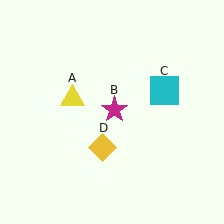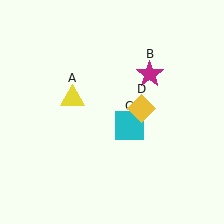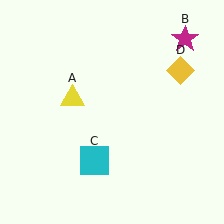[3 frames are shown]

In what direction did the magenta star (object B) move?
The magenta star (object B) moved up and to the right.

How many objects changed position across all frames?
3 objects changed position: magenta star (object B), cyan square (object C), yellow diamond (object D).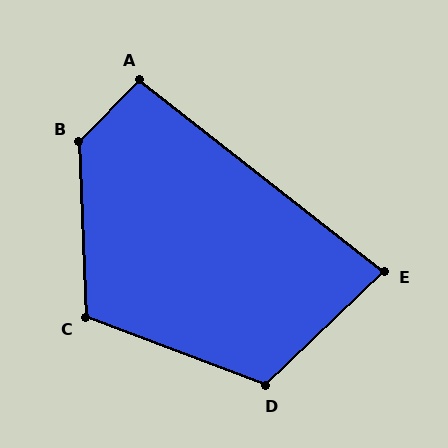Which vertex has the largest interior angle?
B, at approximately 133 degrees.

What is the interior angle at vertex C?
Approximately 113 degrees (obtuse).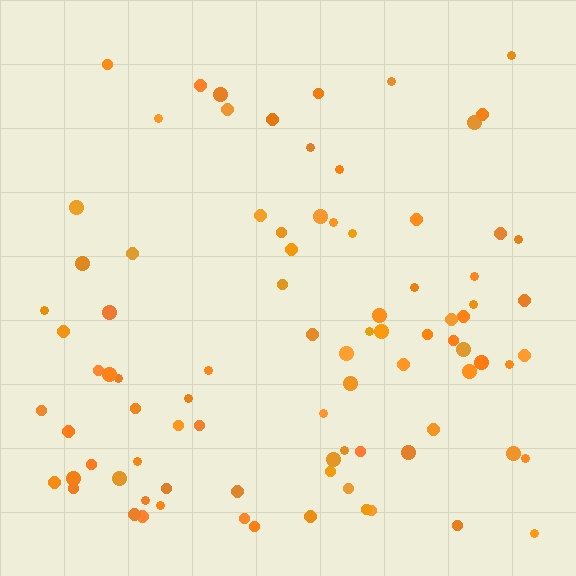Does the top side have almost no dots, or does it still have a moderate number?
Still a moderate number, just noticeably fewer than the bottom.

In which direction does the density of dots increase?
From top to bottom, with the bottom side densest.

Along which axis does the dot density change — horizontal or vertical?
Vertical.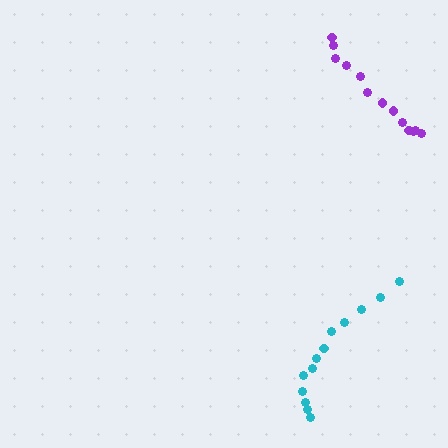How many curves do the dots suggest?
There are 2 distinct paths.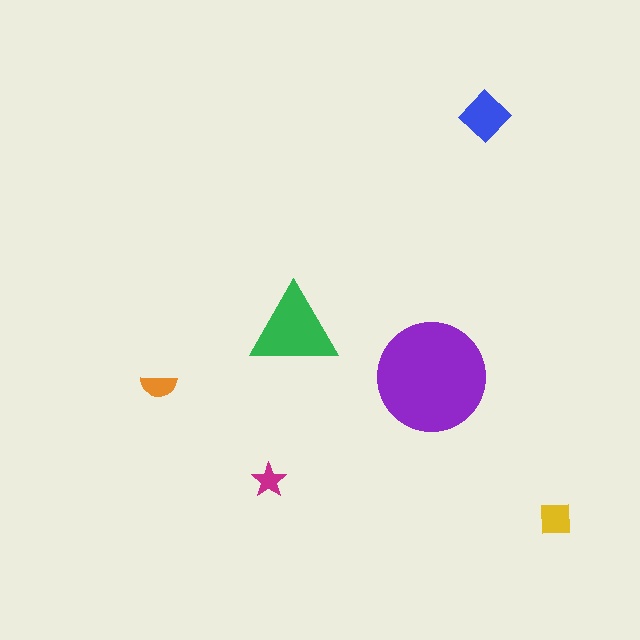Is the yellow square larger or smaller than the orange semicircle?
Larger.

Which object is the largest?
The purple circle.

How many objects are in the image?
There are 6 objects in the image.